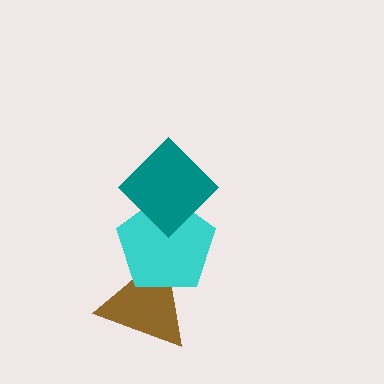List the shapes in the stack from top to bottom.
From top to bottom: the teal diamond, the cyan pentagon, the brown triangle.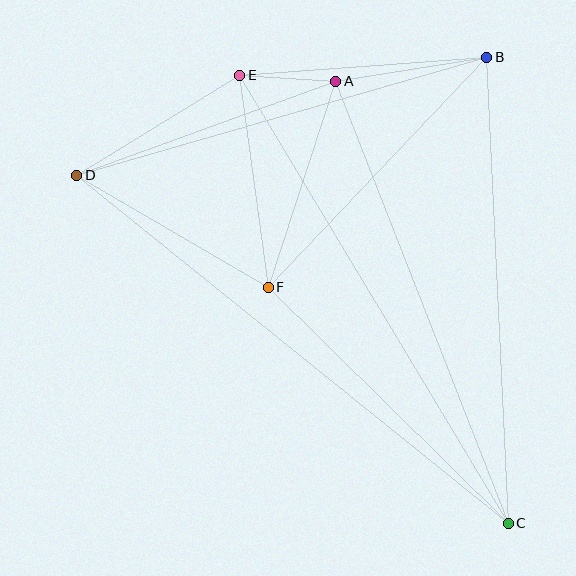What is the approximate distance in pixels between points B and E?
The distance between B and E is approximately 248 pixels.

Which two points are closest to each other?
Points A and E are closest to each other.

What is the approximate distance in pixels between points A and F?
The distance between A and F is approximately 217 pixels.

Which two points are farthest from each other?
Points C and D are farthest from each other.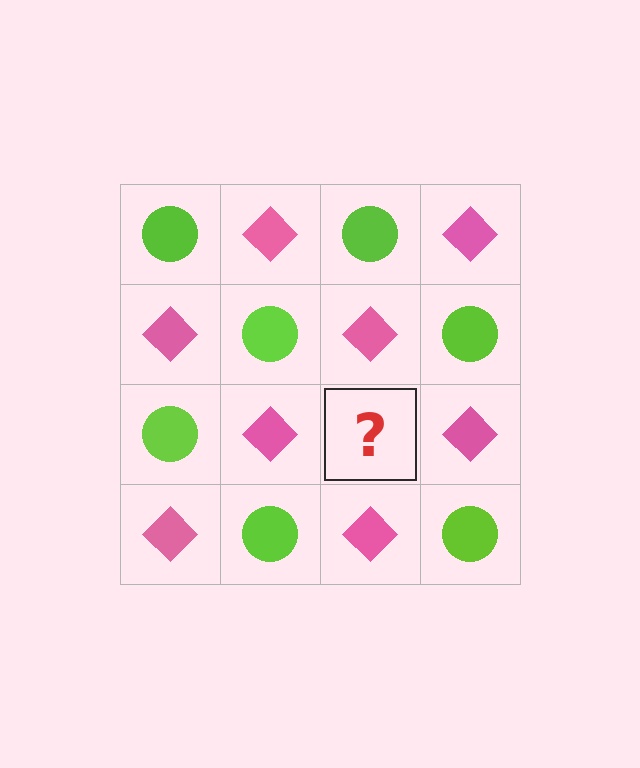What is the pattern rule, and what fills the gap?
The rule is that it alternates lime circle and pink diamond in a checkerboard pattern. The gap should be filled with a lime circle.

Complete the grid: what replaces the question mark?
The question mark should be replaced with a lime circle.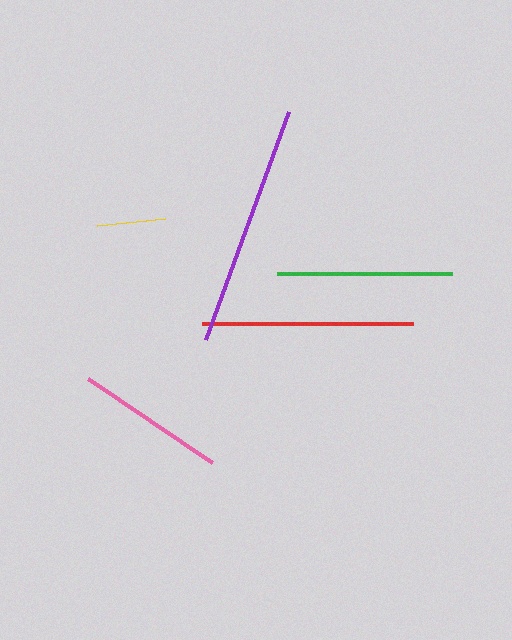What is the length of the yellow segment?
The yellow segment is approximately 68 pixels long.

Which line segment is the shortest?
The yellow line is the shortest at approximately 68 pixels.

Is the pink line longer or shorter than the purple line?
The purple line is longer than the pink line.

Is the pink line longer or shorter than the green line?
The green line is longer than the pink line.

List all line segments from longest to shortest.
From longest to shortest: purple, red, green, pink, yellow.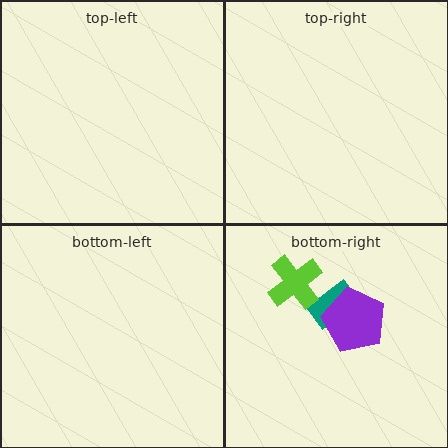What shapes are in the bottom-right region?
The teal rectangle, the purple pentagon, the lime cross.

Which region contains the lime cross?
The bottom-right region.